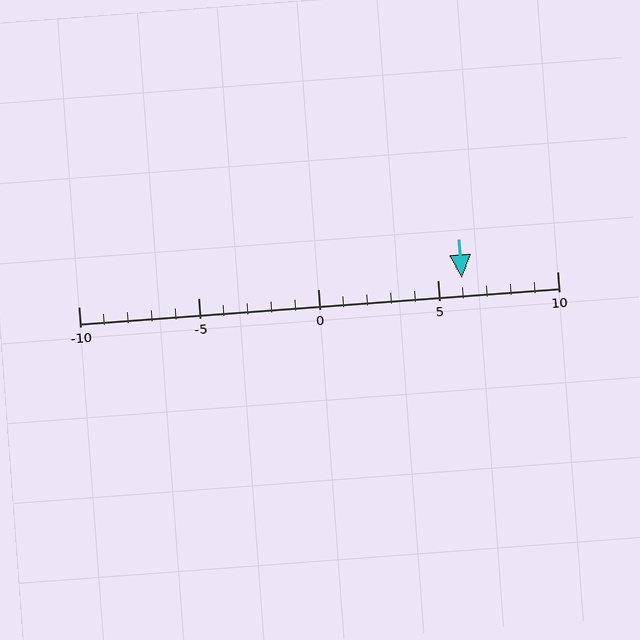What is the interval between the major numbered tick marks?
The major tick marks are spaced 5 units apart.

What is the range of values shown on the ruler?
The ruler shows values from -10 to 10.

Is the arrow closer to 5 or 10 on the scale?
The arrow is closer to 5.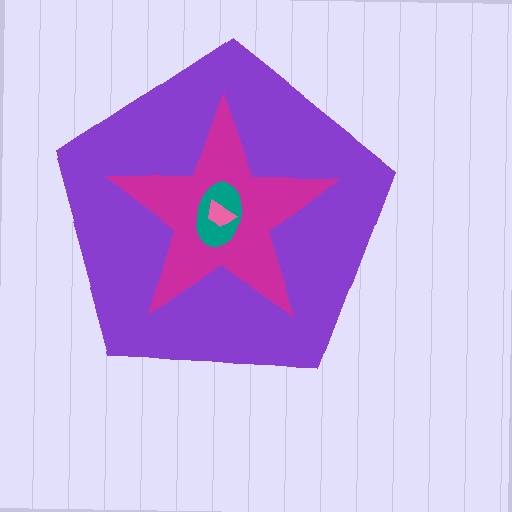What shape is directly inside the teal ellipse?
The pink trapezoid.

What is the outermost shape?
The purple pentagon.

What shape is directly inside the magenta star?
The teal ellipse.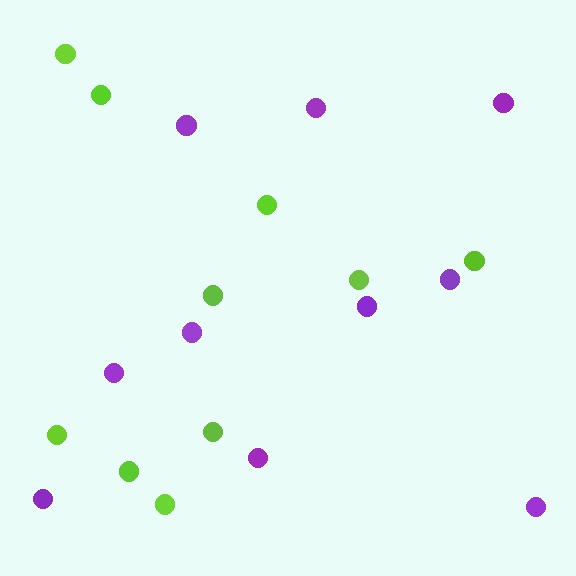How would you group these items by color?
There are 2 groups: one group of lime circles (10) and one group of purple circles (10).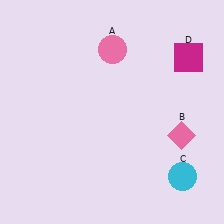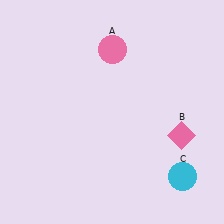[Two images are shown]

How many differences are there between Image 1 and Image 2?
There is 1 difference between the two images.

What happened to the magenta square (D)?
The magenta square (D) was removed in Image 2. It was in the top-right area of Image 1.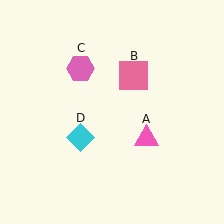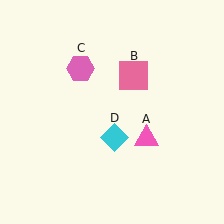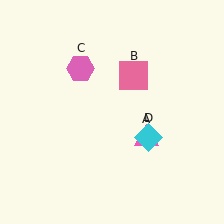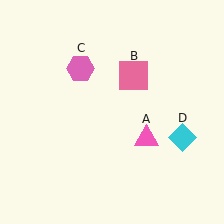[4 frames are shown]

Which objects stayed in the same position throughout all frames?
Pink triangle (object A) and pink square (object B) and pink hexagon (object C) remained stationary.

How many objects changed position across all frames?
1 object changed position: cyan diamond (object D).